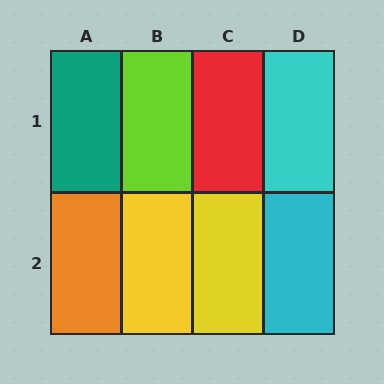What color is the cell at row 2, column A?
Orange.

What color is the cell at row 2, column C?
Yellow.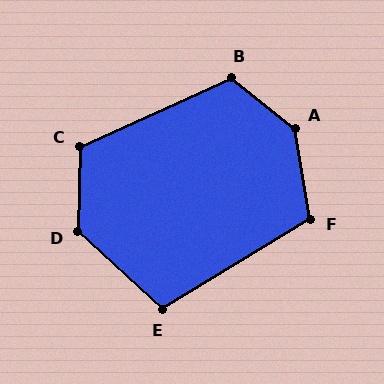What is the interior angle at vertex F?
Approximately 112 degrees (obtuse).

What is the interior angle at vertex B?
Approximately 117 degrees (obtuse).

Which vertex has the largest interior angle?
A, at approximately 138 degrees.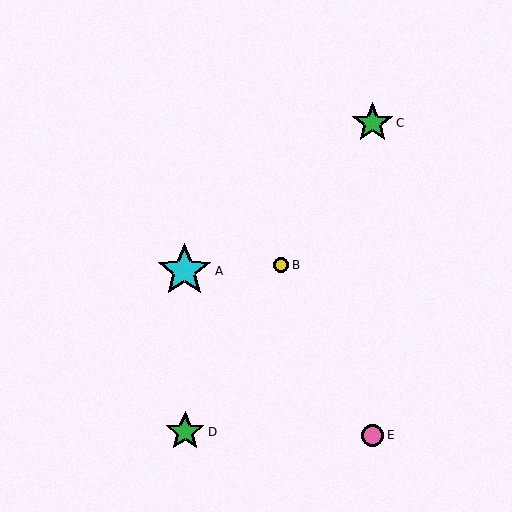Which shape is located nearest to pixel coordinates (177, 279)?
The cyan star (labeled A) at (184, 271) is nearest to that location.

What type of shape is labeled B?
Shape B is a yellow circle.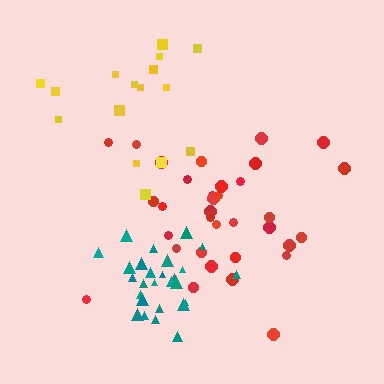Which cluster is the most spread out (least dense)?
Yellow.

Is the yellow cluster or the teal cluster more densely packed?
Teal.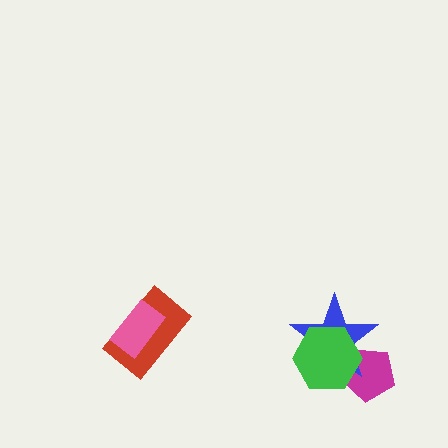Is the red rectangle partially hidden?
Yes, it is partially covered by another shape.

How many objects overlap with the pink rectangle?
1 object overlaps with the pink rectangle.